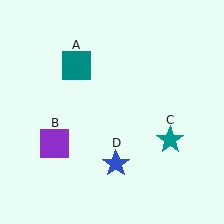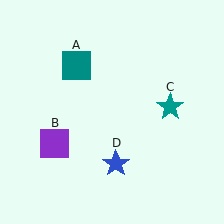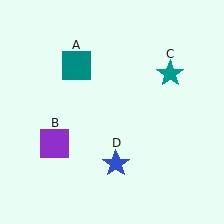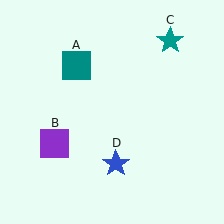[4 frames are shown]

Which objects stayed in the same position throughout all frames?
Teal square (object A) and purple square (object B) and blue star (object D) remained stationary.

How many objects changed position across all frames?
1 object changed position: teal star (object C).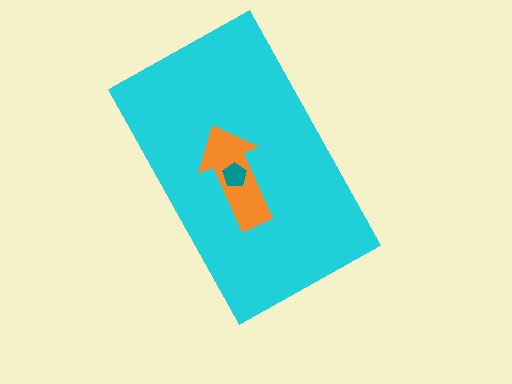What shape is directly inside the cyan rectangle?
The orange arrow.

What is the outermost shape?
The cyan rectangle.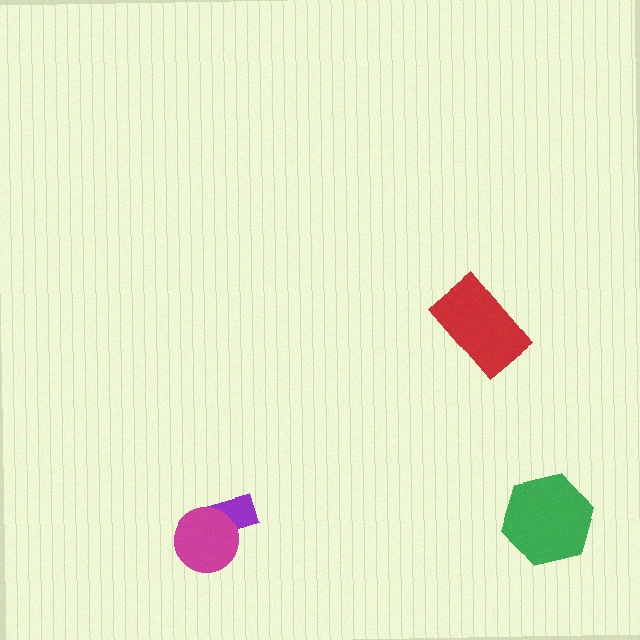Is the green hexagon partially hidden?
No, no other shape covers it.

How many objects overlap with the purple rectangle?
1 object overlaps with the purple rectangle.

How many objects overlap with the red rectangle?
0 objects overlap with the red rectangle.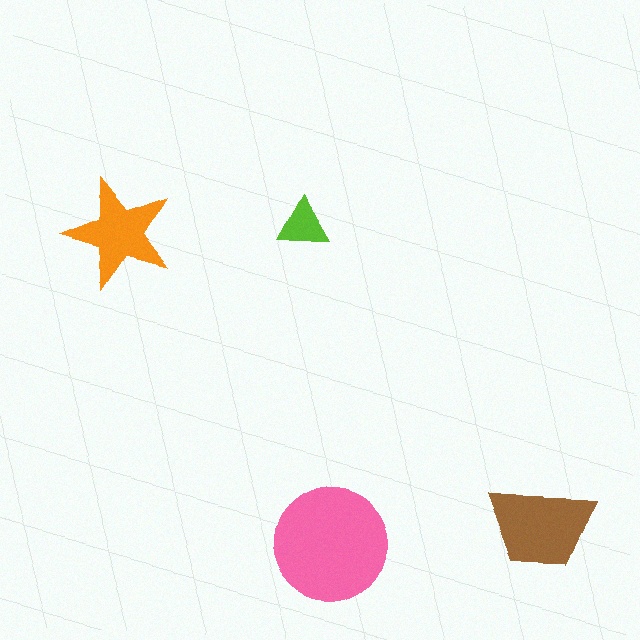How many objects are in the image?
There are 4 objects in the image.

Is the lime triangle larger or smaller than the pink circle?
Smaller.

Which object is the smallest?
The lime triangle.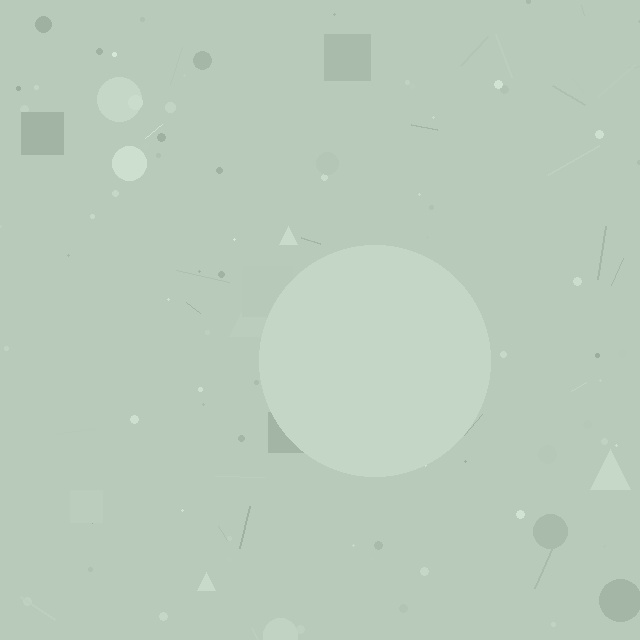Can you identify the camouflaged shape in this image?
The camouflaged shape is a circle.